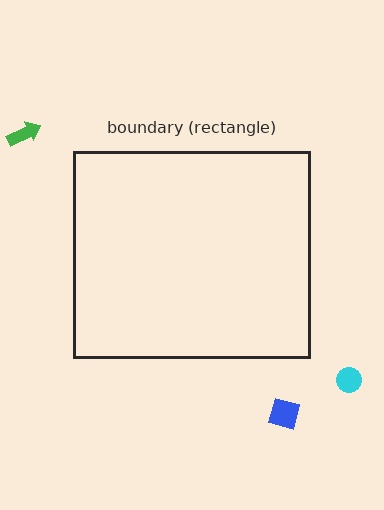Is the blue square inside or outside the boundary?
Outside.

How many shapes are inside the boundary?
0 inside, 3 outside.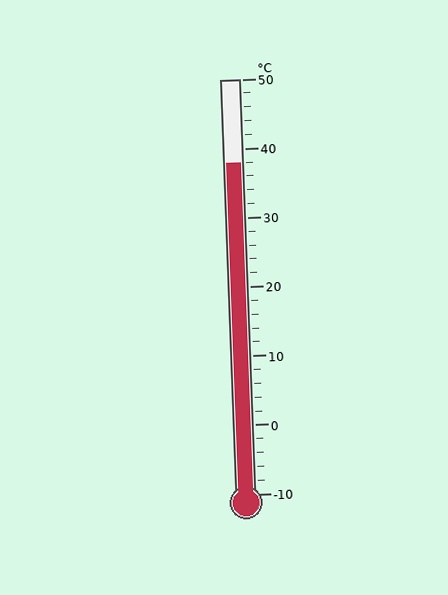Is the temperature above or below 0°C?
The temperature is above 0°C.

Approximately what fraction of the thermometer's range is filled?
The thermometer is filled to approximately 80% of its range.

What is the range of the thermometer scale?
The thermometer scale ranges from -10°C to 50°C.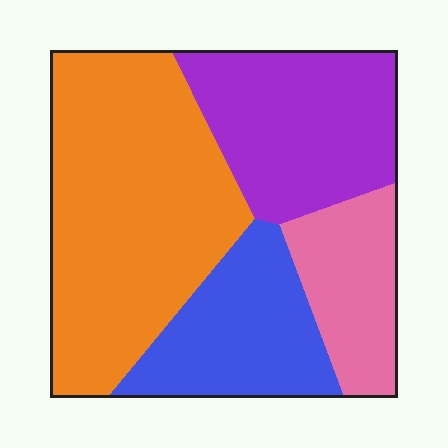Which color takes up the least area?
Pink, at roughly 15%.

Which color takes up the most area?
Orange, at roughly 40%.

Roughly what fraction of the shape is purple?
Purple takes up about one quarter (1/4) of the shape.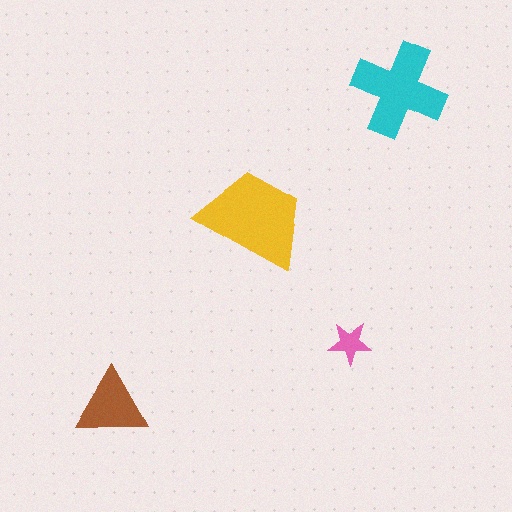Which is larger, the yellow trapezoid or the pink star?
The yellow trapezoid.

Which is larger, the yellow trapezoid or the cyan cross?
The yellow trapezoid.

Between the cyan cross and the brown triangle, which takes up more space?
The cyan cross.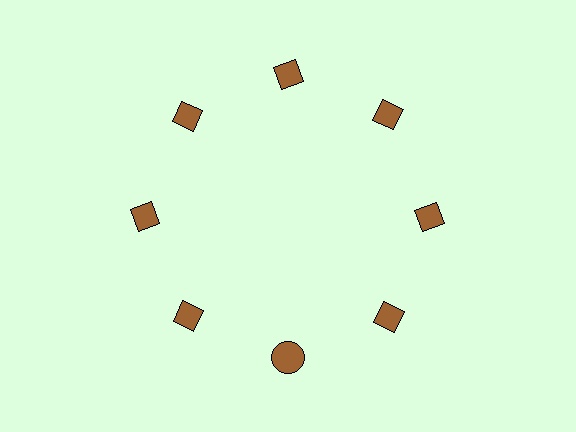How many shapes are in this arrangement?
There are 8 shapes arranged in a ring pattern.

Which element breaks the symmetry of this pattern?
The brown circle at roughly the 6 o'clock position breaks the symmetry. All other shapes are brown diamonds.